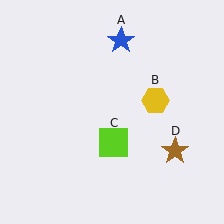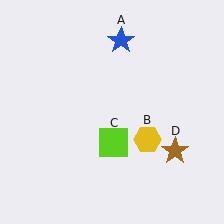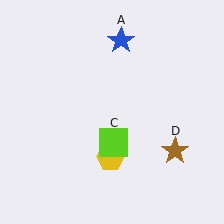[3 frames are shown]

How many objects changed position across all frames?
1 object changed position: yellow hexagon (object B).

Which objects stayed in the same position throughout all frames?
Blue star (object A) and lime square (object C) and brown star (object D) remained stationary.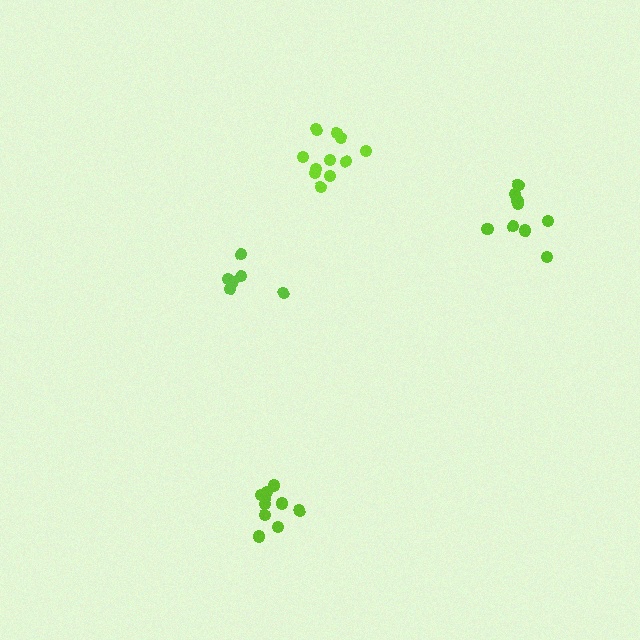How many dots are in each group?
Group 1: 10 dots, Group 2: 9 dots, Group 3: 11 dots, Group 4: 6 dots (36 total).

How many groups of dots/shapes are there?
There are 4 groups.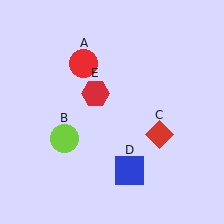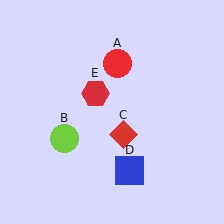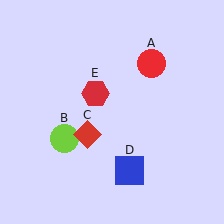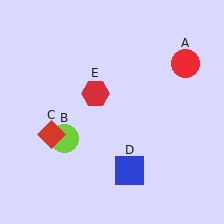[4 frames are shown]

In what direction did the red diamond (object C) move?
The red diamond (object C) moved left.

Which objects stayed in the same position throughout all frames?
Lime circle (object B) and blue square (object D) and red hexagon (object E) remained stationary.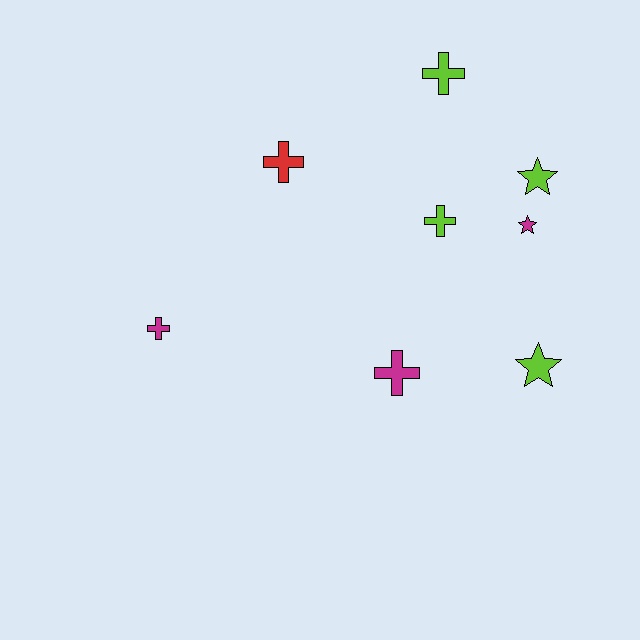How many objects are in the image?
There are 8 objects.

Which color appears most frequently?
Lime, with 4 objects.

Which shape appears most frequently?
Cross, with 5 objects.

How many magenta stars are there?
There is 1 magenta star.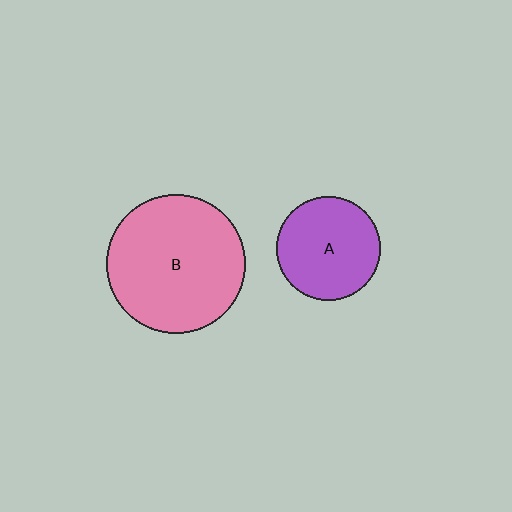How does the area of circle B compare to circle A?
Approximately 1.8 times.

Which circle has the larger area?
Circle B (pink).